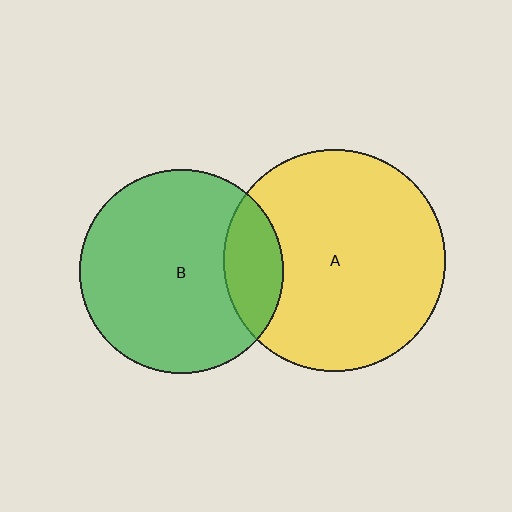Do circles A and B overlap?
Yes.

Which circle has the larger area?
Circle A (yellow).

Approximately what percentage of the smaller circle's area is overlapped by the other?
Approximately 20%.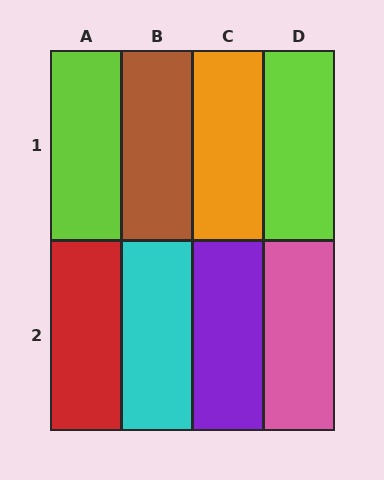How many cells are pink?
1 cell is pink.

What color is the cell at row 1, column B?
Brown.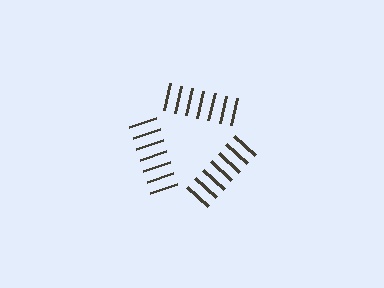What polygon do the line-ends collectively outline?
An illusory triangle — the line segments terminate on its edges but no continuous stroke is drawn.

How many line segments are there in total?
21 — 7 along each of the 3 edges.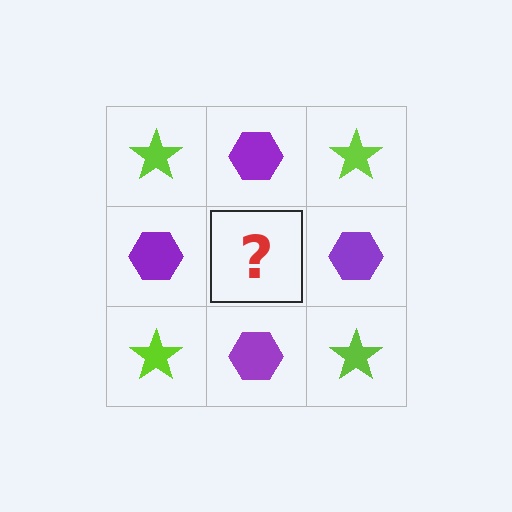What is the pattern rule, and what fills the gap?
The rule is that it alternates lime star and purple hexagon in a checkerboard pattern. The gap should be filled with a lime star.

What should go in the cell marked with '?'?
The missing cell should contain a lime star.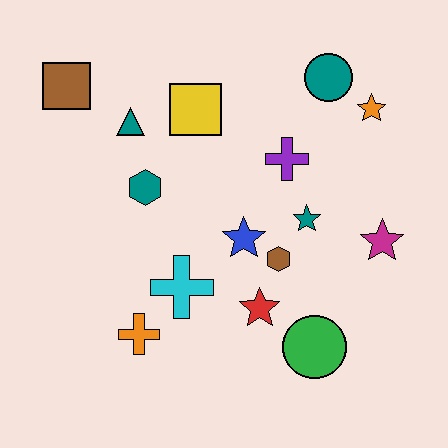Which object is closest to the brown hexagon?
The blue star is closest to the brown hexagon.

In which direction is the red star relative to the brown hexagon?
The red star is below the brown hexagon.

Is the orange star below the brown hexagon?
No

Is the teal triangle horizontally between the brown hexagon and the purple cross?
No